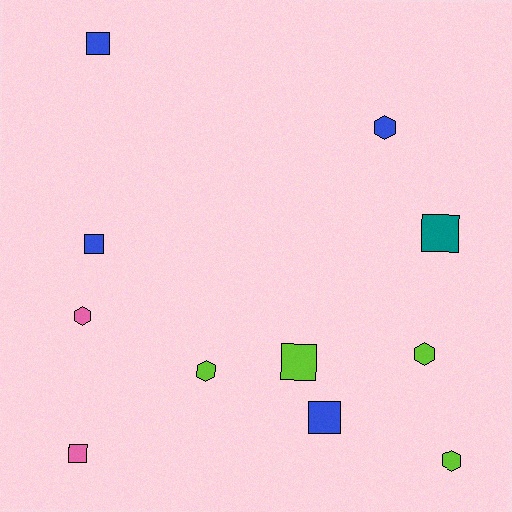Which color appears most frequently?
Lime, with 4 objects.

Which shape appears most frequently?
Square, with 6 objects.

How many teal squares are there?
There is 1 teal square.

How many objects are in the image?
There are 11 objects.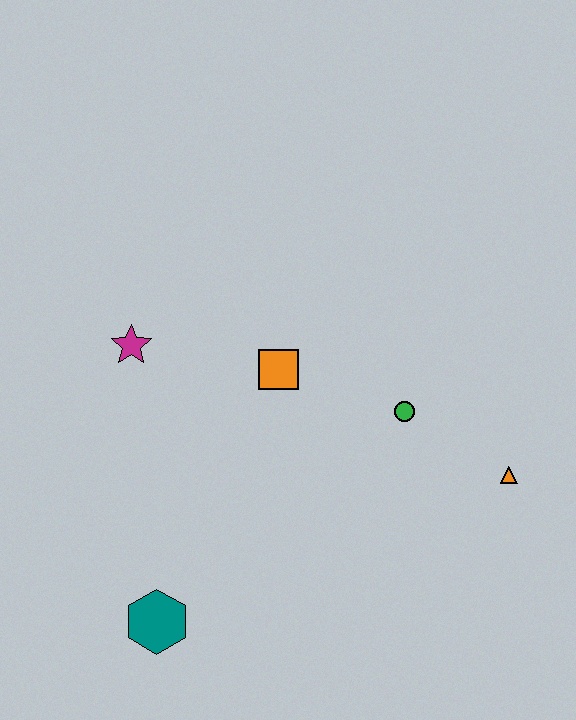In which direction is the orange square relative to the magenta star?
The orange square is to the right of the magenta star.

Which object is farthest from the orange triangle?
The magenta star is farthest from the orange triangle.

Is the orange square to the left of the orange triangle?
Yes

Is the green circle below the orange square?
Yes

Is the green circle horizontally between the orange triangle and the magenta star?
Yes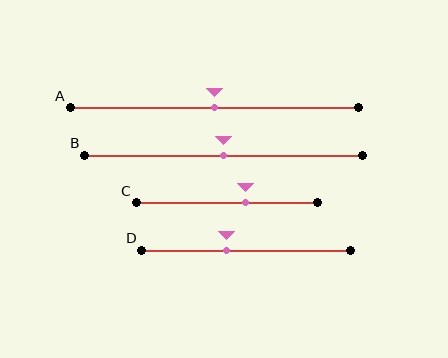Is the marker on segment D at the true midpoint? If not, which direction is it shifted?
No, the marker on segment D is shifted to the left by about 9% of the segment length.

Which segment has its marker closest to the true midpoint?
Segment A has its marker closest to the true midpoint.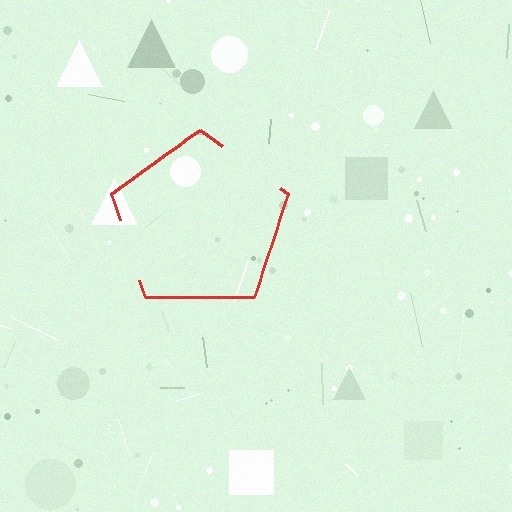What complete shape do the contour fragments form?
The contour fragments form a pentagon.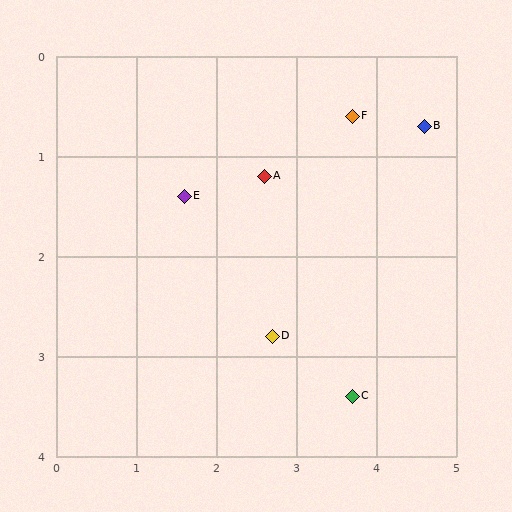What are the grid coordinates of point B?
Point B is at approximately (4.6, 0.7).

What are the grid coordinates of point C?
Point C is at approximately (3.7, 3.4).